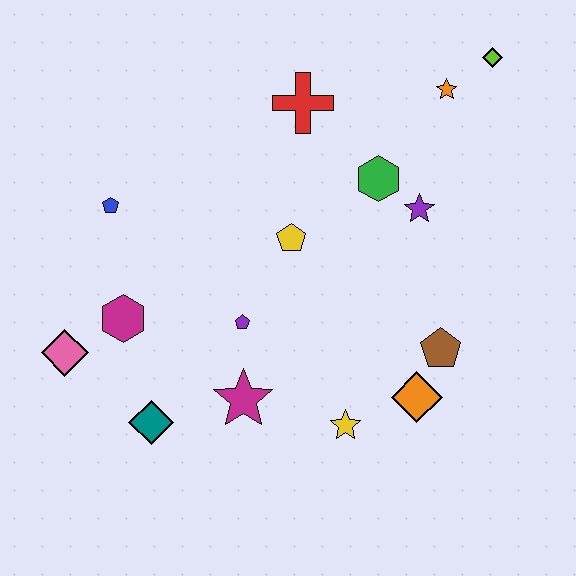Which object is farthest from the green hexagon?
The pink diamond is farthest from the green hexagon.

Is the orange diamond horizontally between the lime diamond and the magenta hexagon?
Yes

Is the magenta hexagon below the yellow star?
No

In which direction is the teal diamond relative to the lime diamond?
The teal diamond is below the lime diamond.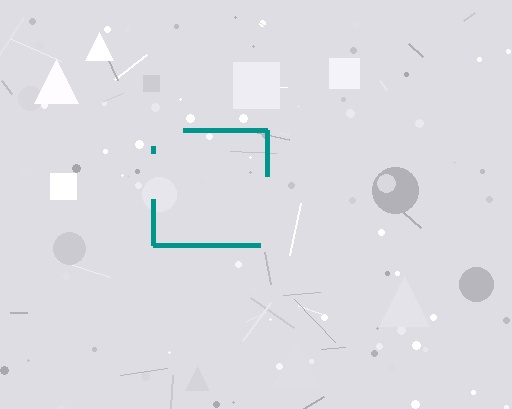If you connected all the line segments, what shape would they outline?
They would outline a square.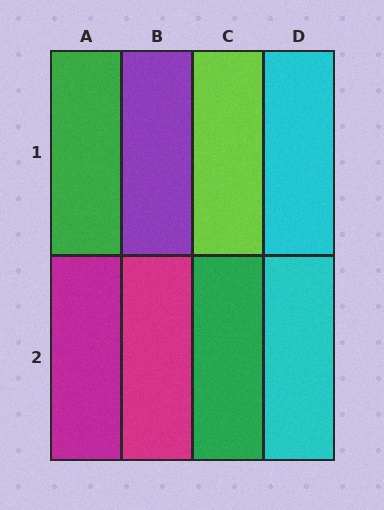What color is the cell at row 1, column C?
Lime.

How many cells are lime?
1 cell is lime.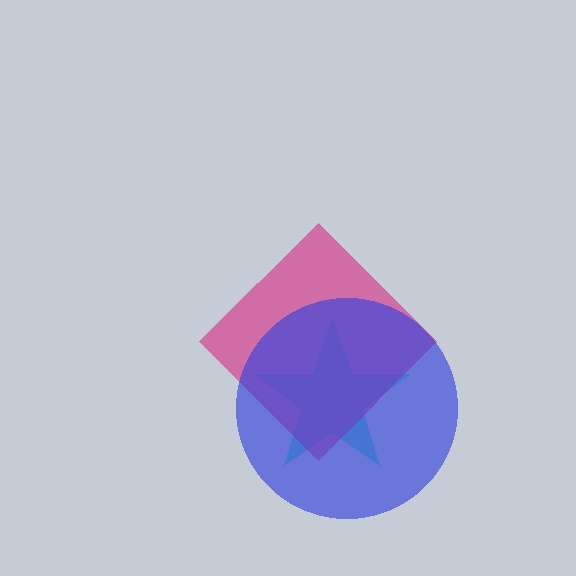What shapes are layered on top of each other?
The layered shapes are: a cyan star, a magenta diamond, a blue circle.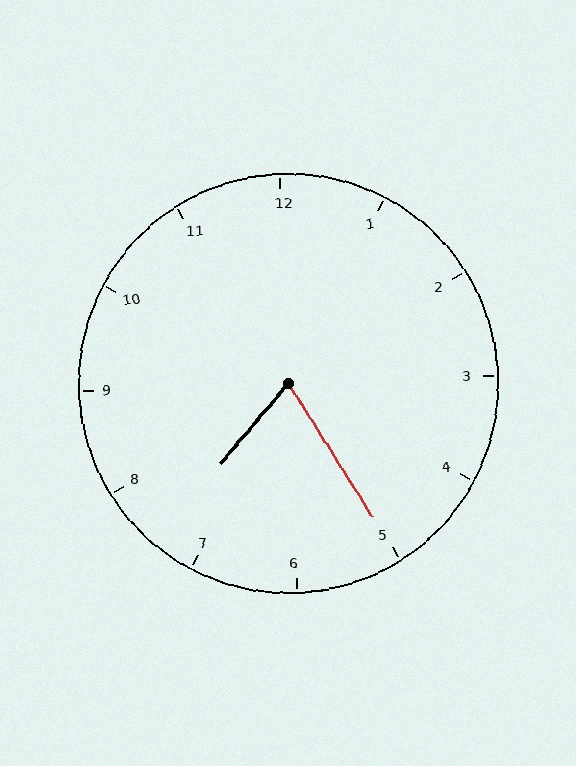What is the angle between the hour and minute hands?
Approximately 72 degrees.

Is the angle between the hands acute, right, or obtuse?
It is acute.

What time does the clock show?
7:25.